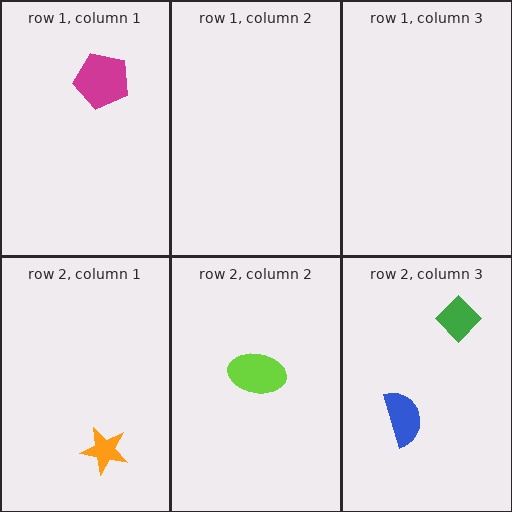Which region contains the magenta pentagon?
The row 1, column 1 region.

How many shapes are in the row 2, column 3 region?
2.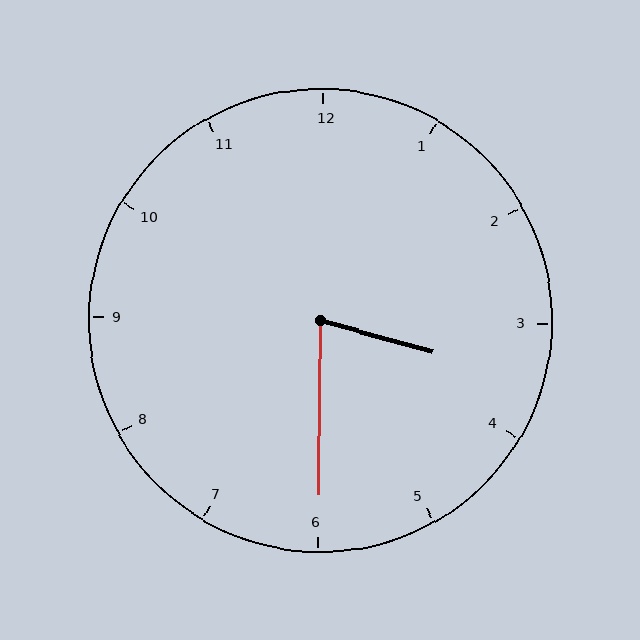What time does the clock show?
3:30.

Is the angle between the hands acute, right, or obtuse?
It is acute.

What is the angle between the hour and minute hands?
Approximately 75 degrees.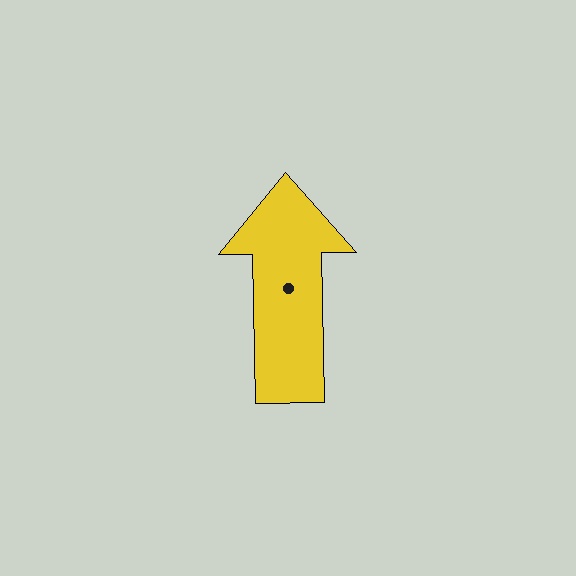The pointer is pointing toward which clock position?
Roughly 12 o'clock.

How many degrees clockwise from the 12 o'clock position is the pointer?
Approximately 359 degrees.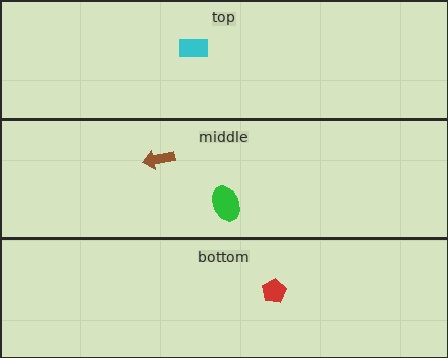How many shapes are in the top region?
1.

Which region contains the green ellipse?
The middle region.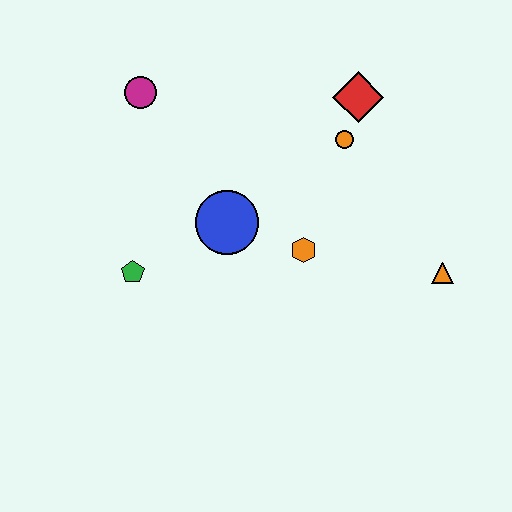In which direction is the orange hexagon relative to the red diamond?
The orange hexagon is below the red diamond.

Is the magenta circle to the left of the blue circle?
Yes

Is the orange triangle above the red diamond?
No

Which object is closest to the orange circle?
The red diamond is closest to the orange circle.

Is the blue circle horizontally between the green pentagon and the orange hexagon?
Yes